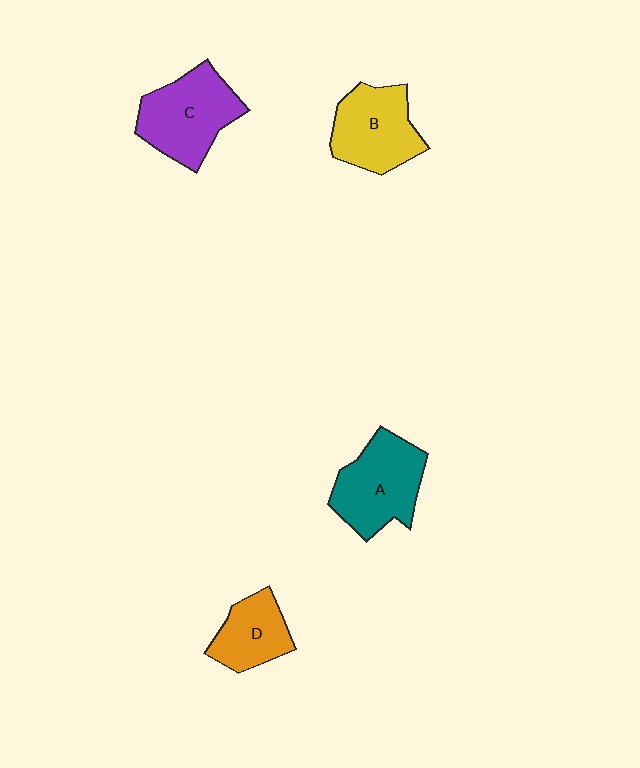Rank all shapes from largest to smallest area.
From largest to smallest: C (purple), A (teal), B (yellow), D (orange).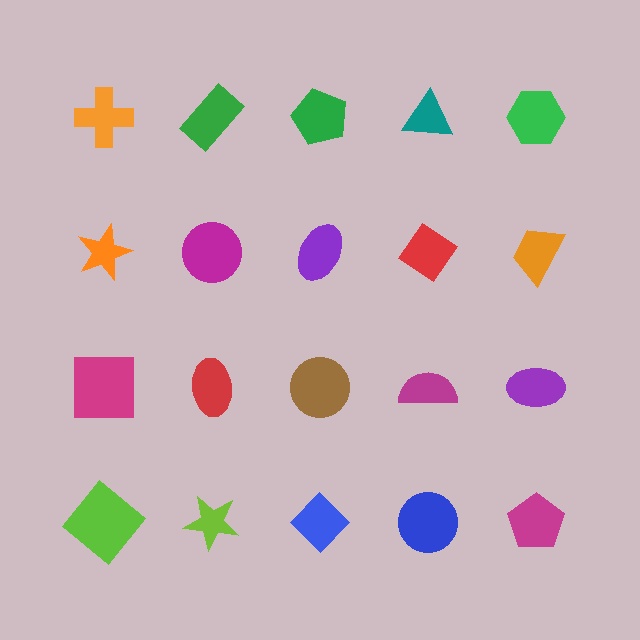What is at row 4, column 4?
A blue circle.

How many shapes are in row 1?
5 shapes.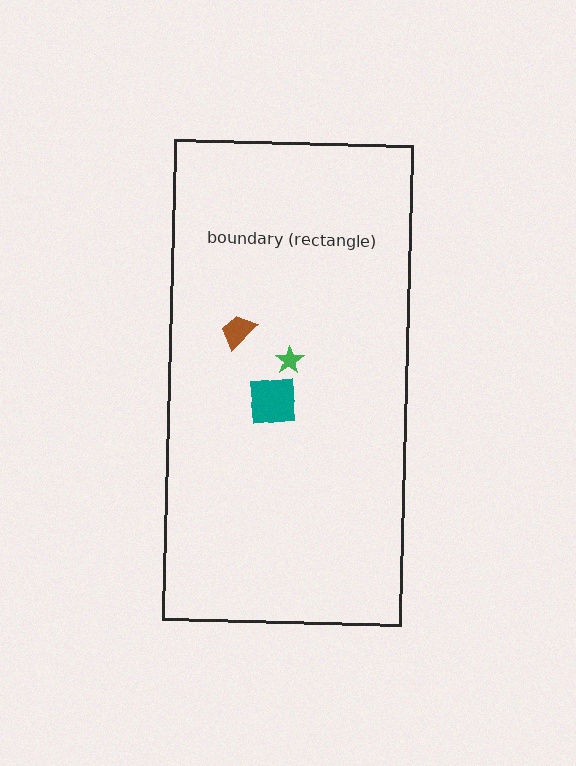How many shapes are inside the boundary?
3 inside, 0 outside.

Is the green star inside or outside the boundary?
Inside.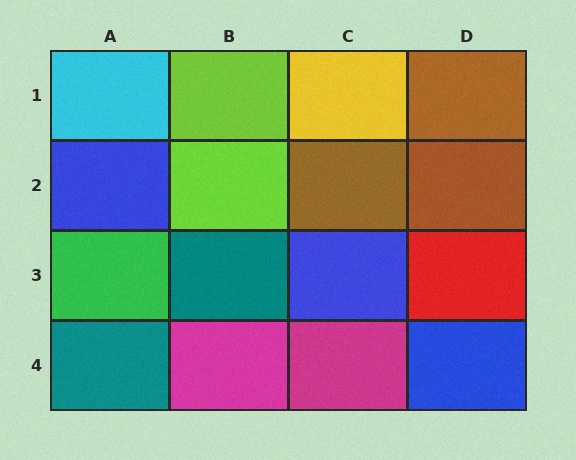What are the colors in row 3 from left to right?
Green, teal, blue, red.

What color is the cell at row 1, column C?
Yellow.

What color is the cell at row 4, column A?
Teal.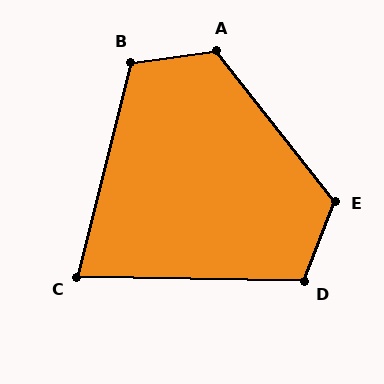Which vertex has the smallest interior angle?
C, at approximately 77 degrees.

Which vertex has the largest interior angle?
E, at approximately 121 degrees.